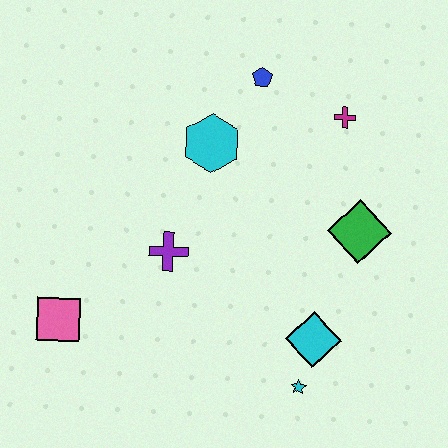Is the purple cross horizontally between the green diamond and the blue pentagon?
No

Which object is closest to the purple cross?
The cyan hexagon is closest to the purple cross.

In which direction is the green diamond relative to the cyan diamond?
The green diamond is above the cyan diamond.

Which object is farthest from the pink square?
The magenta cross is farthest from the pink square.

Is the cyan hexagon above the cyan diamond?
Yes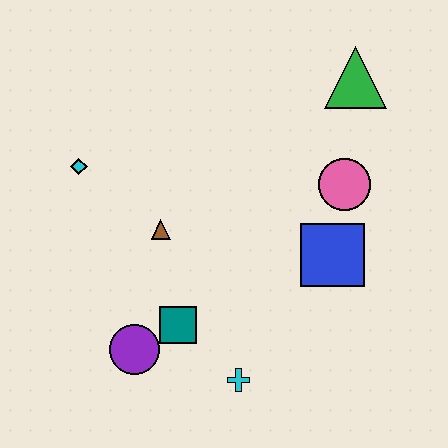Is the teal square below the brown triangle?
Yes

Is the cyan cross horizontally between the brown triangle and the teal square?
No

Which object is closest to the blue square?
The pink circle is closest to the blue square.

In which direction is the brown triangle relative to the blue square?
The brown triangle is to the left of the blue square.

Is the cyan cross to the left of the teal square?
No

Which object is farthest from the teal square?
The green triangle is farthest from the teal square.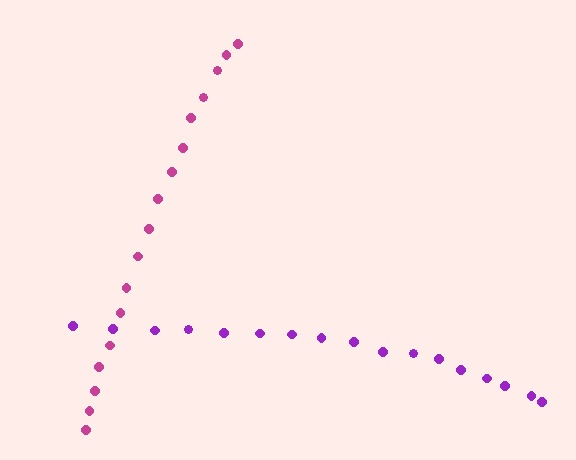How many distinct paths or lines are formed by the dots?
There are 2 distinct paths.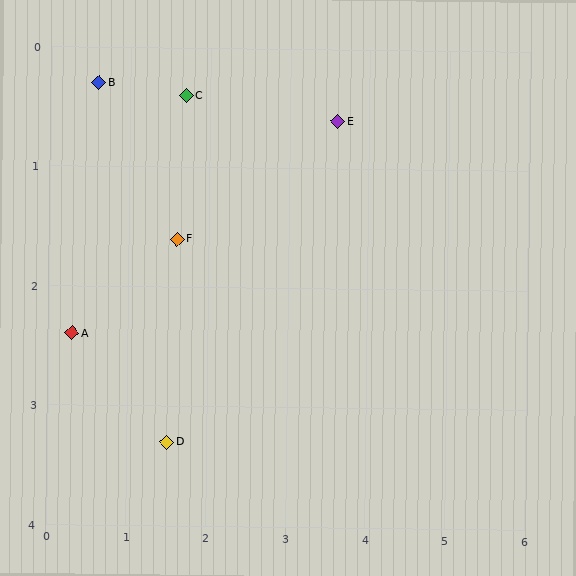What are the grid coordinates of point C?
Point C is at approximately (1.7, 0.4).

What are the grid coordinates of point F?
Point F is at approximately (1.6, 1.6).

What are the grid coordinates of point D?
Point D is at approximately (1.5, 3.3).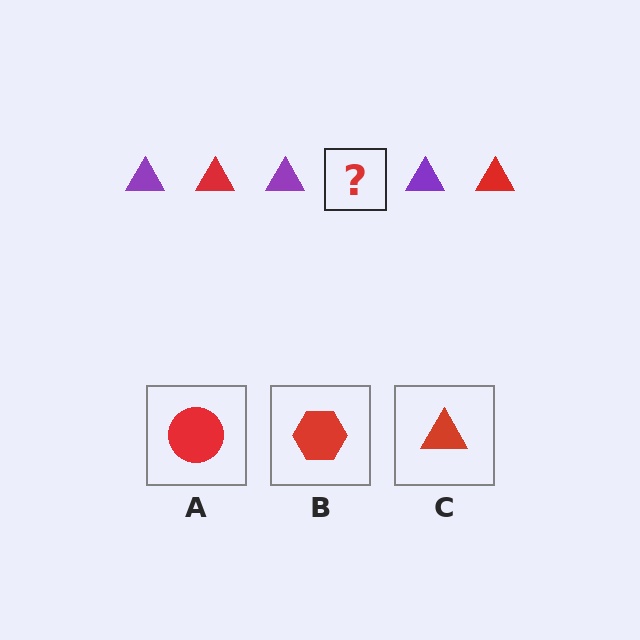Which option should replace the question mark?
Option C.